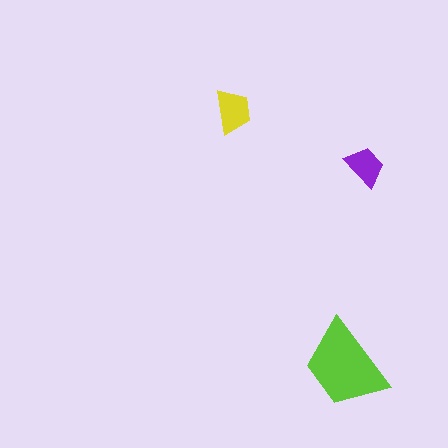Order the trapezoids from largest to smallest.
the lime one, the yellow one, the purple one.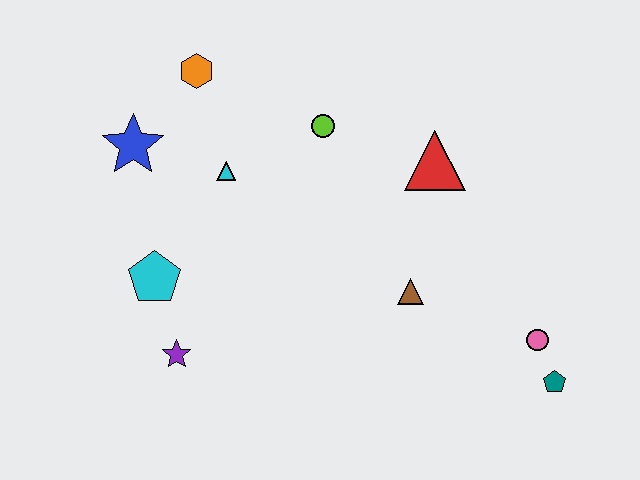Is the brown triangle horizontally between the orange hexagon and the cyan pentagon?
No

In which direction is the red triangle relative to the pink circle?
The red triangle is above the pink circle.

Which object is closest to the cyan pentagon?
The purple star is closest to the cyan pentagon.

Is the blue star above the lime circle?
No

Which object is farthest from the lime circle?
The teal pentagon is farthest from the lime circle.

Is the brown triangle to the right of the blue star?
Yes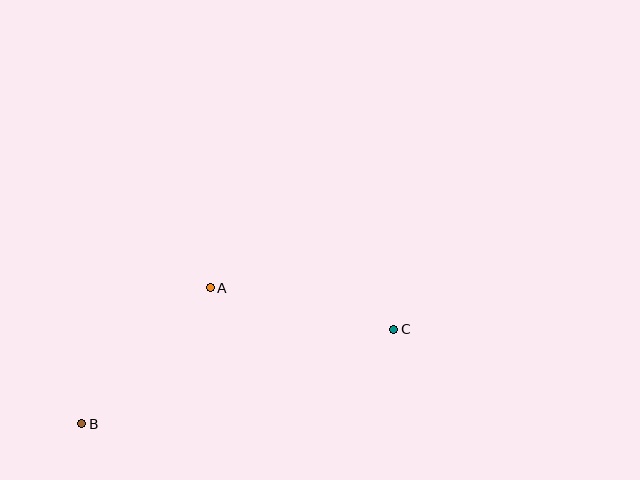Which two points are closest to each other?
Points A and B are closest to each other.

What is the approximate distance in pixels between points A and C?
The distance between A and C is approximately 188 pixels.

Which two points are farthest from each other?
Points B and C are farthest from each other.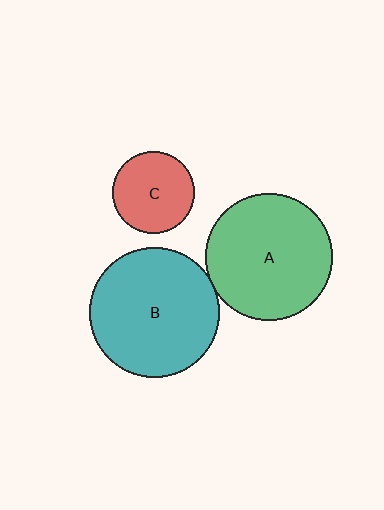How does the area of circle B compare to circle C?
Approximately 2.5 times.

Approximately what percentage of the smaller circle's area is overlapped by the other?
Approximately 5%.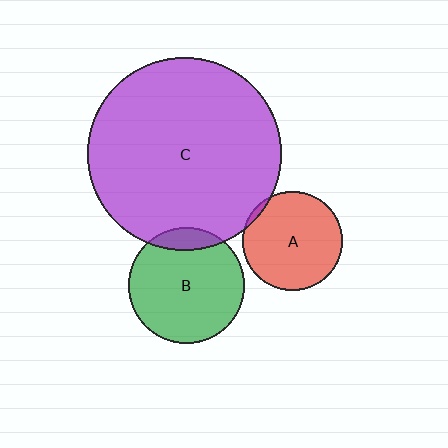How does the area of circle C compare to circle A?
Approximately 3.8 times.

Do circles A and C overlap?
Yes.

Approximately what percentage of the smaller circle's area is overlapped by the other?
Approximately 5%.